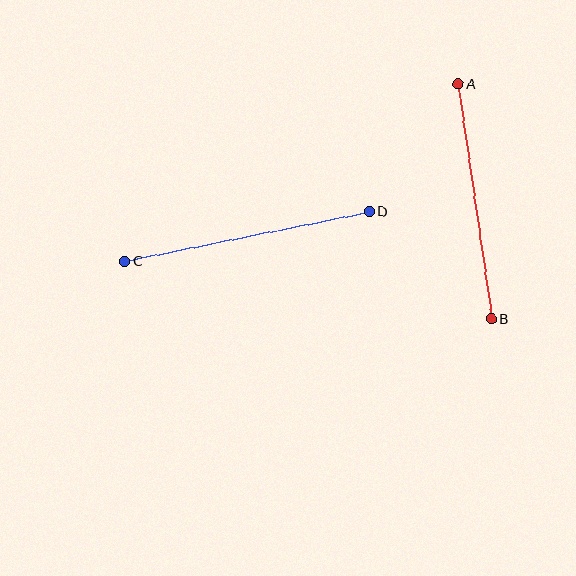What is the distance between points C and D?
The distance is approximately 250 pixels.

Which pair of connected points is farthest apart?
Points C and D are farthest apart.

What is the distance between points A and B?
The distance is approximately 237 pixels.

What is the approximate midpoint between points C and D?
The midpoint is at approximately (247, 236) pixels.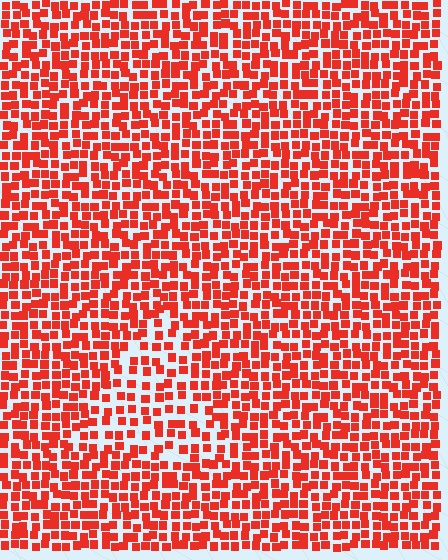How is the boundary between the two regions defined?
The boundary is defined by a change in element density (approximately 1.6x ratio). All elements are the same color, size, and shape.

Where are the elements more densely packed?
The elements are more densely packed outside the triangle boundary.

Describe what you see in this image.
The image contains small red elements arranged at two different densities. A triangle-shaped region is visible where the elements are less densely packed than the surrounding area.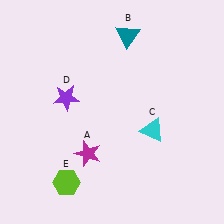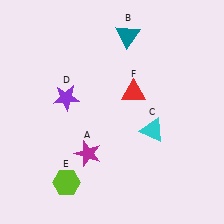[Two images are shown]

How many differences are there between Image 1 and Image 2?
There is 1 difference between the two images.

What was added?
A red triangle (F) was added in Image 2.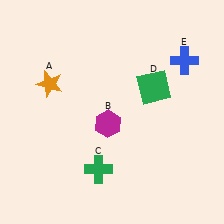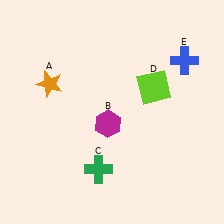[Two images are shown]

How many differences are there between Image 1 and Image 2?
There is 1 difference between the two images.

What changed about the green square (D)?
In Image 1, D is green. In Image 2, it changed to lime.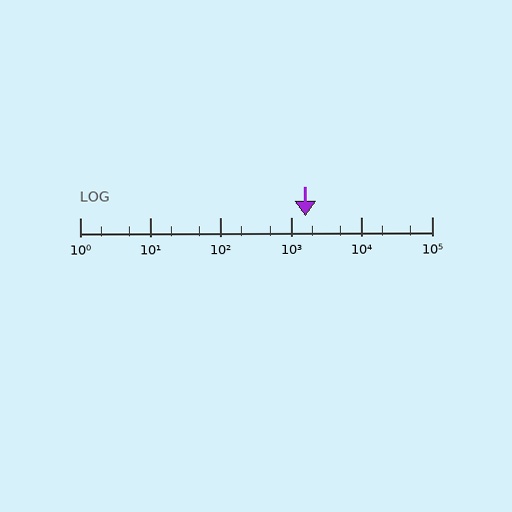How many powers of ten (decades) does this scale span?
The scale spans 5 decades, from 1 to 100000.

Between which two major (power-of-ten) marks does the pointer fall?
The pointer is between 1000 and 10000.